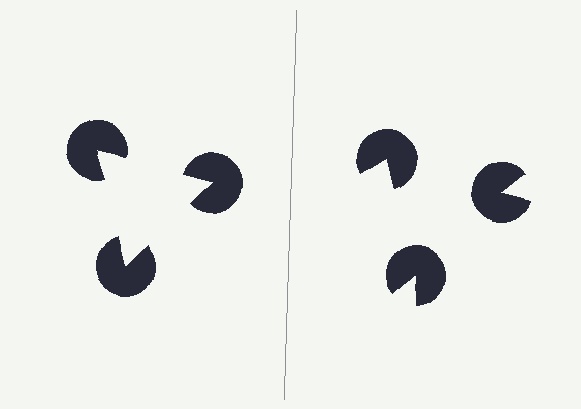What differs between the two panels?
The pac-man discs are positioned identically on both sides; only the wedge orientations differ. On the left they align to a triangle; on the right they are misaligned.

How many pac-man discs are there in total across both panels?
6 — 3 on each side.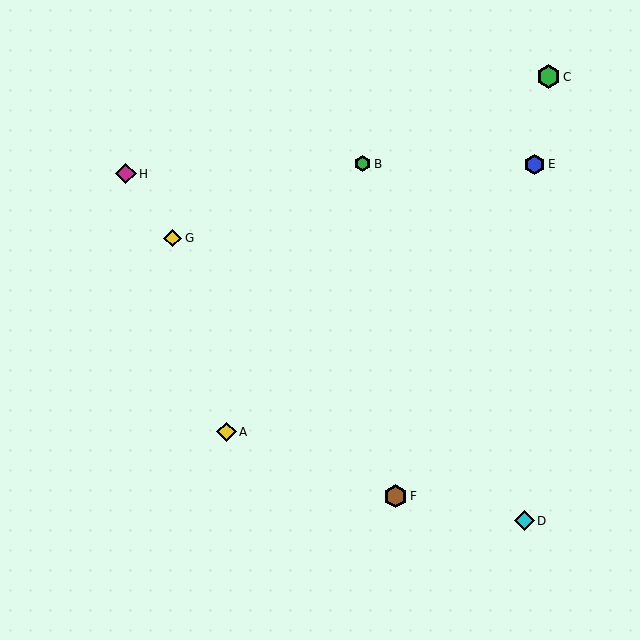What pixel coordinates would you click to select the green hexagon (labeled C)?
Click at (548, 77) to select the green hexagon C.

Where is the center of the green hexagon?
The center of the green hexagon is at (363, 164).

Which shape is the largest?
The green hexagon (labeled C) is the largest.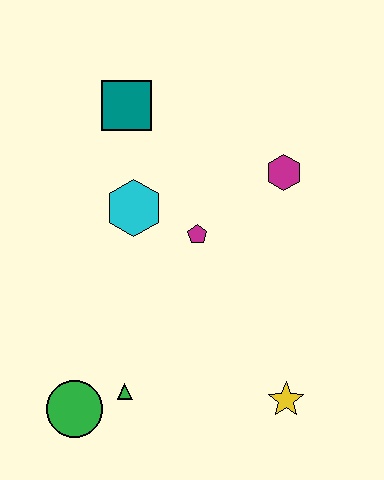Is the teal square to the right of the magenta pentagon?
No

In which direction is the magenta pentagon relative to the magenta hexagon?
The magenta pentagon is to the left of the magenta hexagon.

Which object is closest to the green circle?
The green triangle is closest to the green circle.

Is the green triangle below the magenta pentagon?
Yes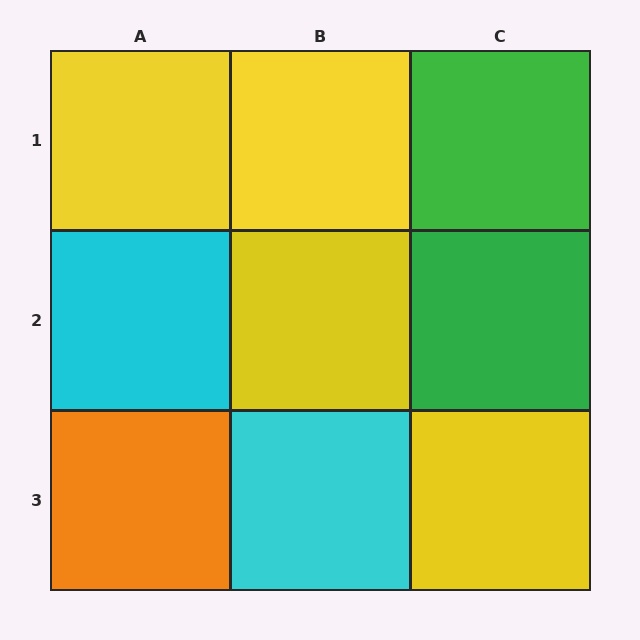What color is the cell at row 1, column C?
Green.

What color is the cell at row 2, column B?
Yellow.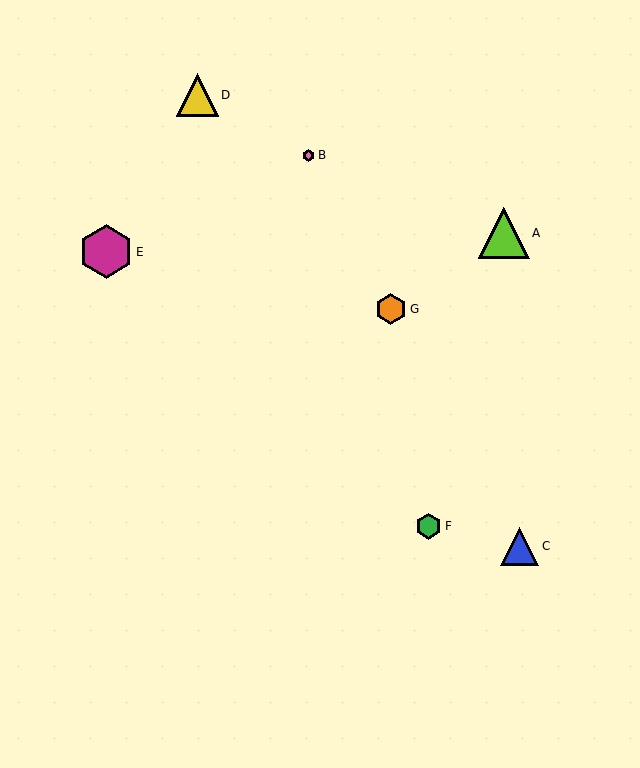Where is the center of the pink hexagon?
The center of the pink hexagon is at (308, 155).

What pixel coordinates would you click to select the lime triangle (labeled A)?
Click at (504, 233) to select the lime triangle A.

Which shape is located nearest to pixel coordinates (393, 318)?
The orange hexagon (labeled G) at (391, 309) is nearest to that location.